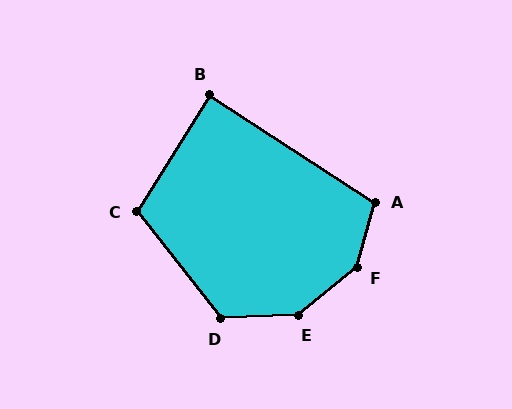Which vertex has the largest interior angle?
F, at approximately 145 degrees.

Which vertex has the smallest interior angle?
B, at approximately 89 degrees.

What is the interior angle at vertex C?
Approximately 110 degrees (obtuse).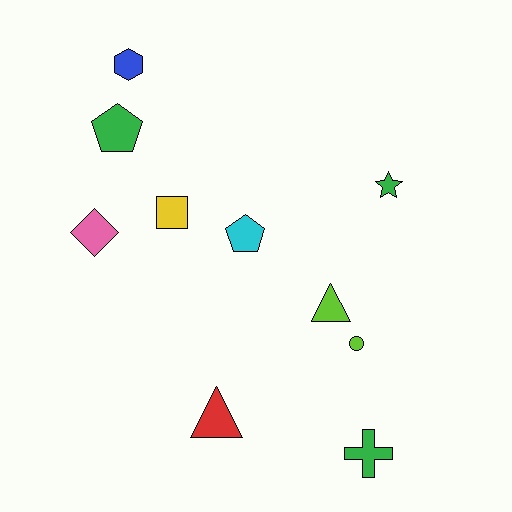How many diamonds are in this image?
There is 1 diamond.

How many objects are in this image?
There are 10 objects.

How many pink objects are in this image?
There is 1 pink object.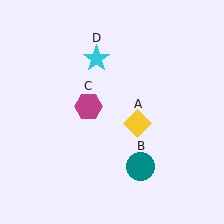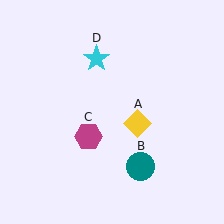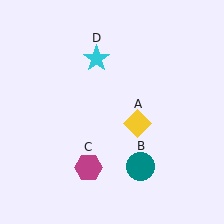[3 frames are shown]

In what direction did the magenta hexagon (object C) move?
The magenta hexagon (object C) moved down.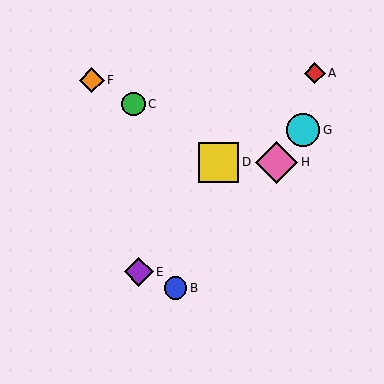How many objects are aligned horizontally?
2 objects (D, H) are aligned horizontally.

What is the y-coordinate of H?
Object H is at y≈162.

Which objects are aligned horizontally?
Objects D, H are aligned horizontally.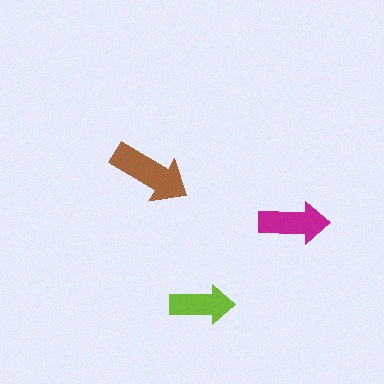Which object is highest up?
The brown arrow is topmost.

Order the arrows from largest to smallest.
the brown one, the magenta one, the lime one.